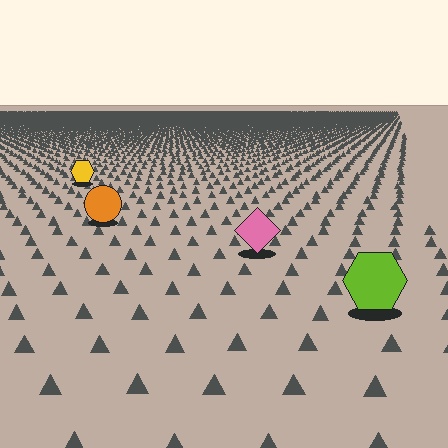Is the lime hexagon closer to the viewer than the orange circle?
Yes. The lime hexagon is closer — you can tell from the texture gradient: the ground texture is coarser near it.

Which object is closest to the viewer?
The lime hexagon is closest. The texture marks near it are larger and more spread out.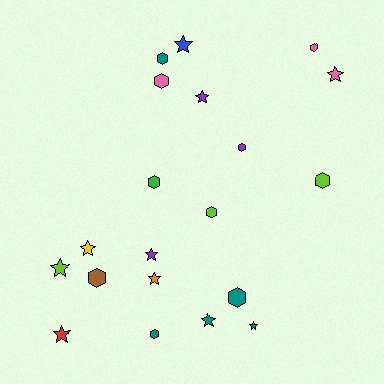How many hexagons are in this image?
There are 10 hexagons.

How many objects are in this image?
There are 20 objects.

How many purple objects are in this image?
There are 3 purple objects.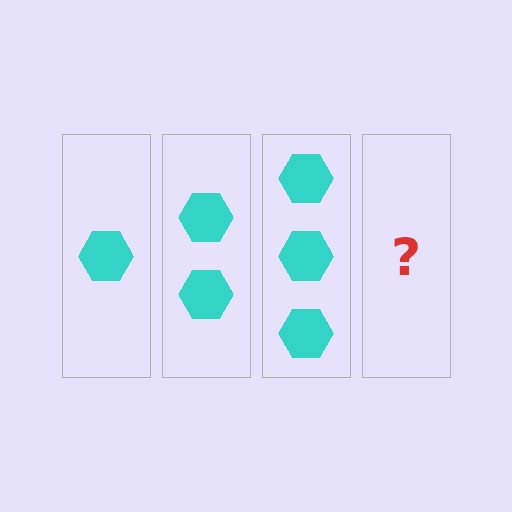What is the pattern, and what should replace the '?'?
The pattern is that each step adds one more hexagon. The '?' should be 4 hexagons.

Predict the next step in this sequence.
The next step is 4 hexagons.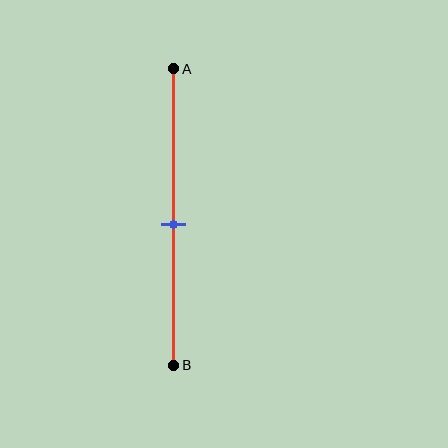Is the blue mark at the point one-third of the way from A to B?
No, the mark is at about 55% from A, not at the 33% one-third point.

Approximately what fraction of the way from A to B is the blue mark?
The blue mark is approximately 55% of the way from A to B.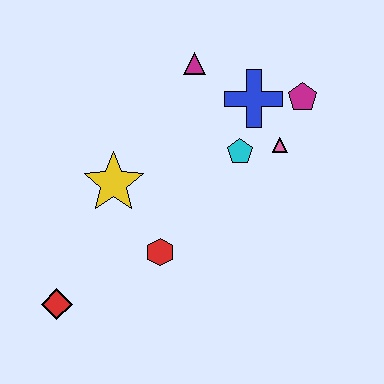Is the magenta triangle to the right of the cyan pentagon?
No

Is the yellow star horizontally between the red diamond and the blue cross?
Yes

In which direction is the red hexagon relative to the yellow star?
The red hexagon is below the yellow star.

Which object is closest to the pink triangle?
The cyan pentagon is closest to the pink triangle.